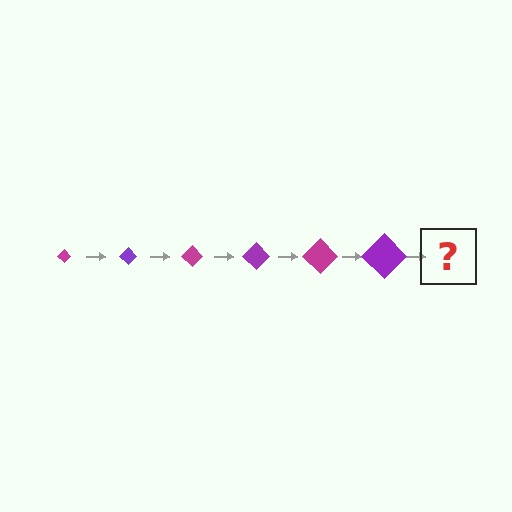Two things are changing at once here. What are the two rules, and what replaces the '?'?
The two rules are that the diamond grows larger each step and the color cycles through magenta and purple. The '?' should be a magenta diamond, larger than the previous one.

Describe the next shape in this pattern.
It should be a magenta diamond, larger than the previous one.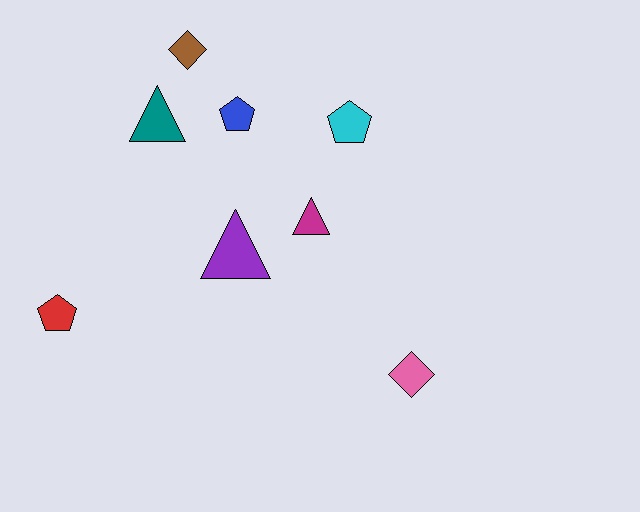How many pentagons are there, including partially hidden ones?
There are 3 pentagons.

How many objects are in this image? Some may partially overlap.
There are 8 objects.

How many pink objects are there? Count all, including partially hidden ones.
There is 1 pink object.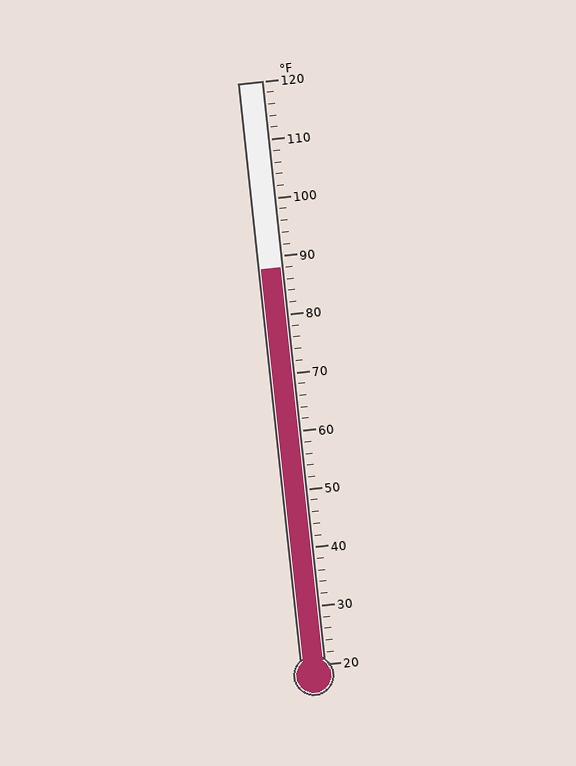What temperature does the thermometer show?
The thermometer shows approximately 88°F.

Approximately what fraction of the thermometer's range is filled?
The thermometer is filled to approximately 70% of its range.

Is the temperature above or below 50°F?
The temperature is above 50°F.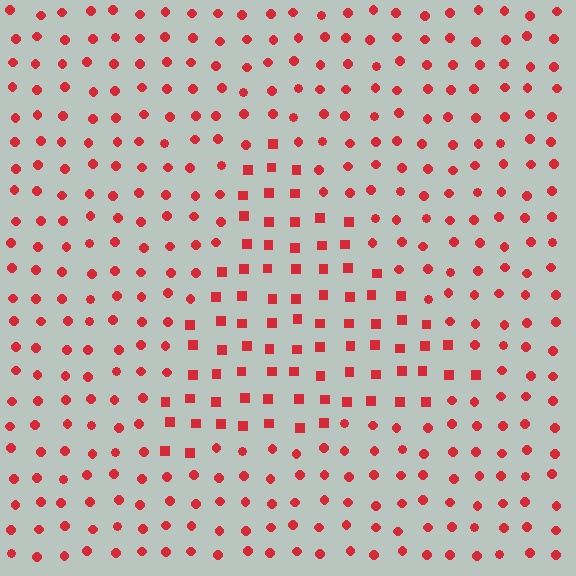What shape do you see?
I see a triangle.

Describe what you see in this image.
The image is filled with small red elements arranged in a uniform grid. A triangle-shaped region contains squares, while the surrounding area contains circles. The boundary is defined purely by the change in element shape.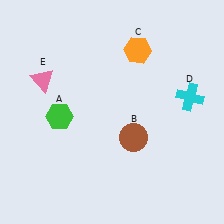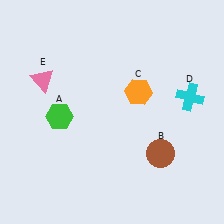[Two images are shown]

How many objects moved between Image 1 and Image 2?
2 objects moved between the two images.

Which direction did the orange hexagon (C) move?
The orange hexagon (C) moved down.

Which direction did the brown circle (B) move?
The brown circle (B) moved right.